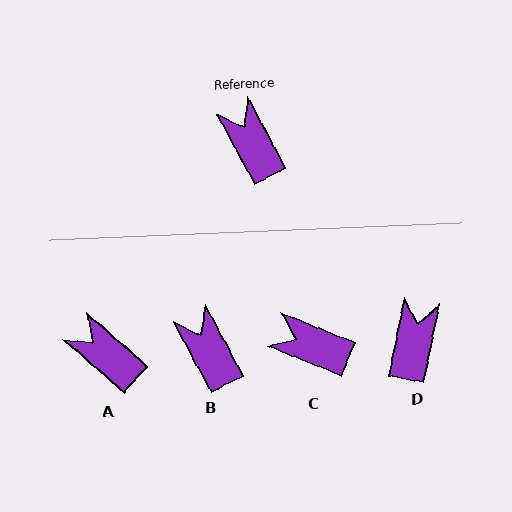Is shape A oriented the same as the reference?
No, it is off by about 21 degrees.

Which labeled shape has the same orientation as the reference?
B.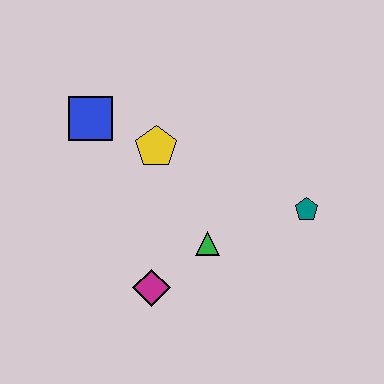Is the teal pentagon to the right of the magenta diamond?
Yes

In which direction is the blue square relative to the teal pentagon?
The blue square is to the left of the teal pentagon.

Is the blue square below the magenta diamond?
No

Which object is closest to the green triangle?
The magenta diamond is closest to the green triangle.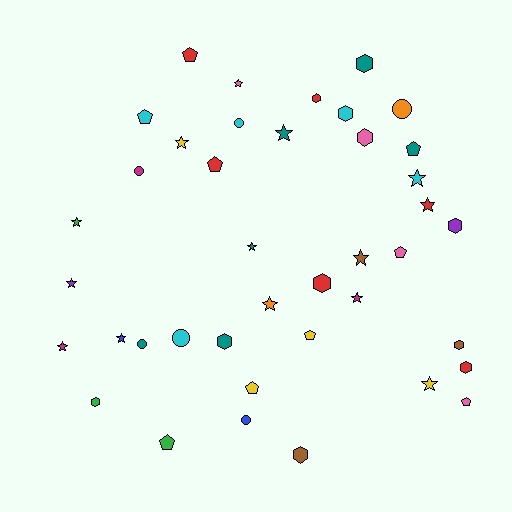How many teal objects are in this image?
There are 6 teal objects.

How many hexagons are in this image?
There are 11 hexagons.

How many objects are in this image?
There are 40 objects.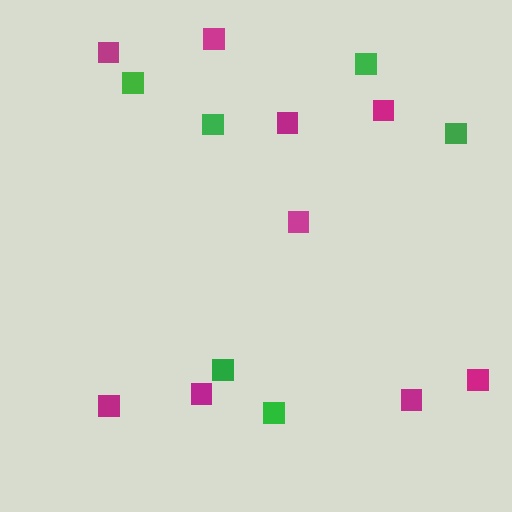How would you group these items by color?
There are 2 groups: one group of magenta squares (9) and one group of green squares (6).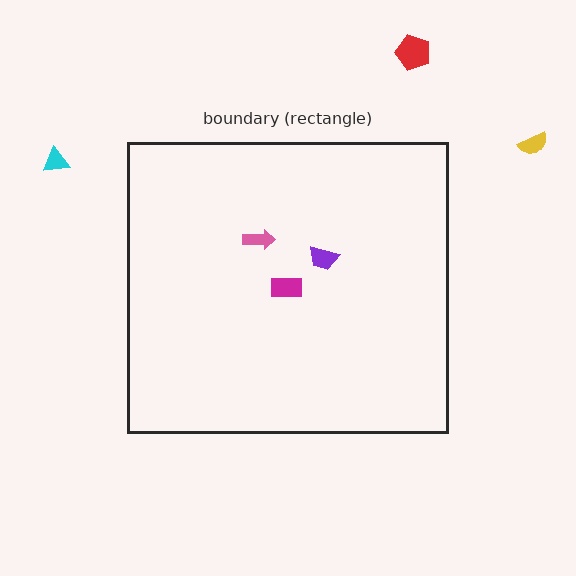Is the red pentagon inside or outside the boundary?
Outside.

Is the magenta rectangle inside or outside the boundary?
Inside.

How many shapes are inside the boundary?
3 inside, 3 outside.